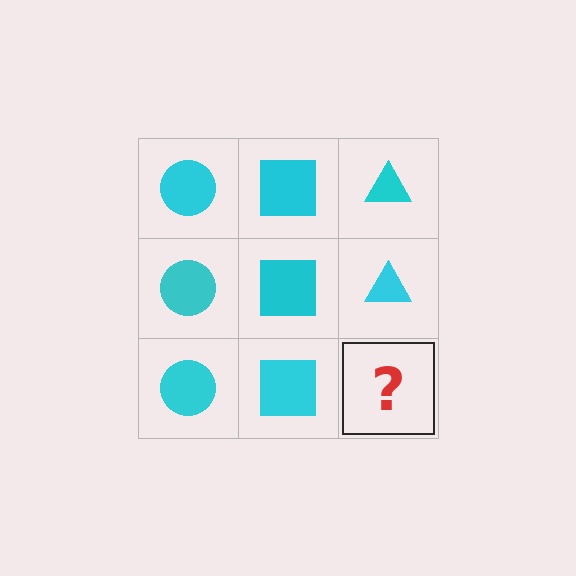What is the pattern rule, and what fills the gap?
The rule is that each column has a consistent shape. The gap should be filled with a cyan triangle.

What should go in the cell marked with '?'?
The missing cell should contain a cyan triangle.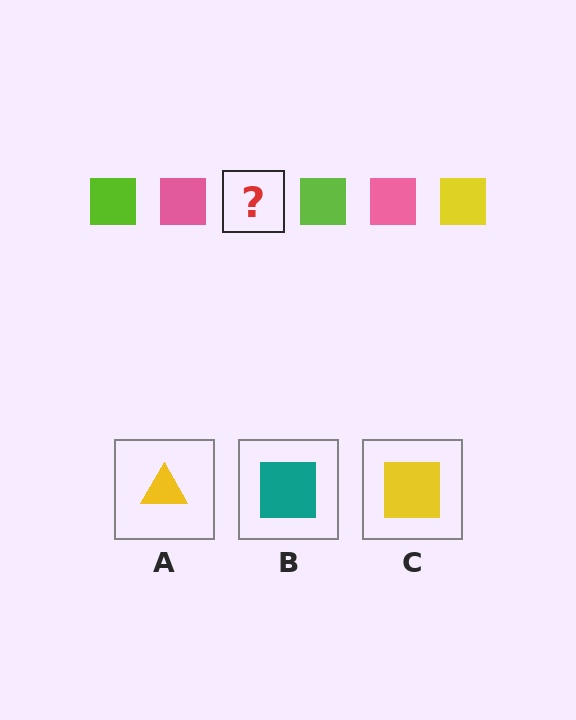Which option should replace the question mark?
Option C.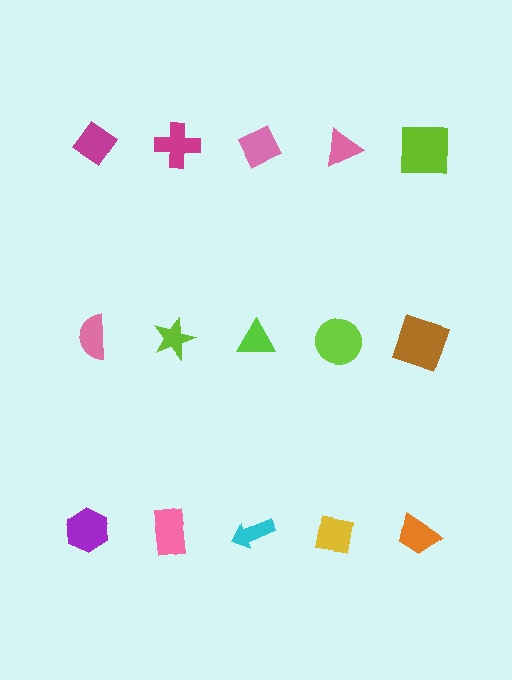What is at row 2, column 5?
A brown square.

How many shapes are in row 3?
5 shapes.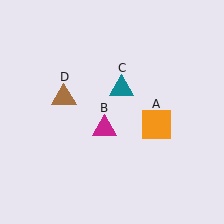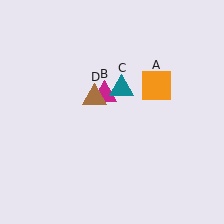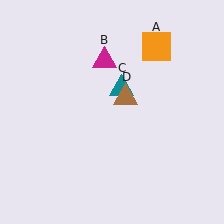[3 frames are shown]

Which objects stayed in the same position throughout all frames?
Teal triangle (object C) remained stationary.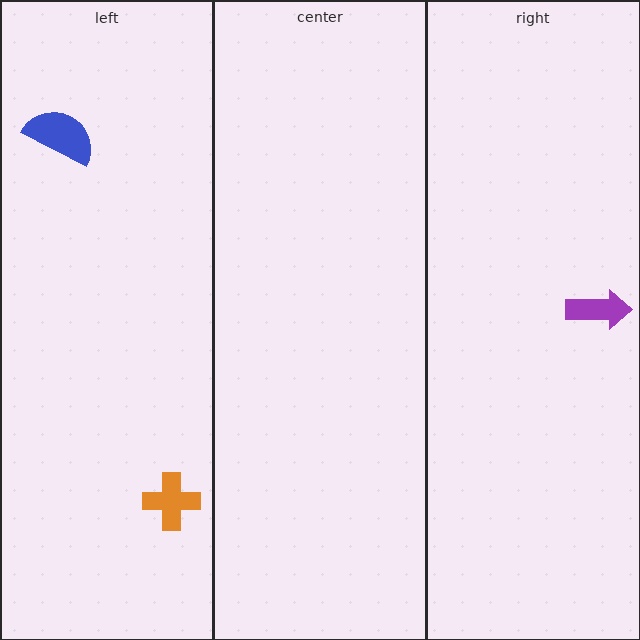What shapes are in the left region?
The orange cross, the blue semicircle.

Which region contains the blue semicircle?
The left region.